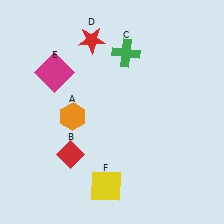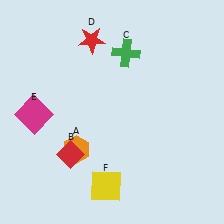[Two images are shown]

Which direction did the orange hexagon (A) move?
The orange hexagon (A) moved down.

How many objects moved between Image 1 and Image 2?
2 objects moved between the two images.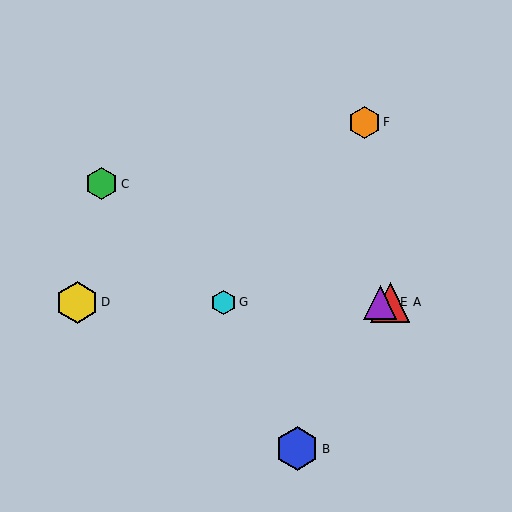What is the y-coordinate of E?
Object E is at y≈302.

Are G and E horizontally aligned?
Yes, both are at y≈302.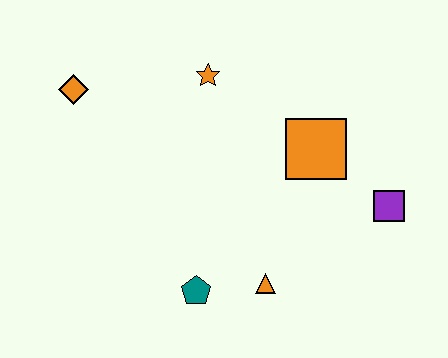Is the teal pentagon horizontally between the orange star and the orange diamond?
Yes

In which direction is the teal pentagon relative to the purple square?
The teal pentagon is to the left of the purple square.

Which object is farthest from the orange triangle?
The orange diamond is farthest from the orange triangle.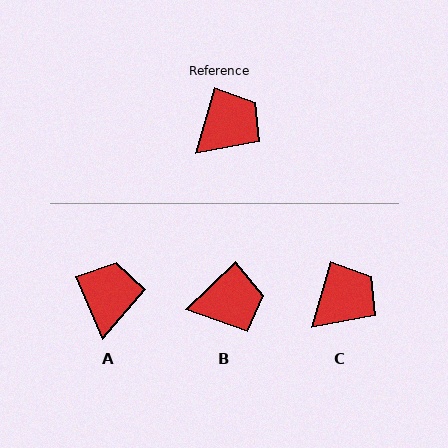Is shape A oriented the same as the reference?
No, it is off by about 40 degrees.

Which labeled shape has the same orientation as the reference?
C.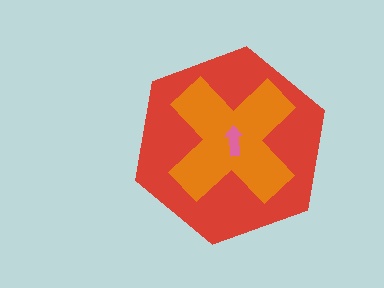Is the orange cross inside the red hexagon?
Yes.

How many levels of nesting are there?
3.